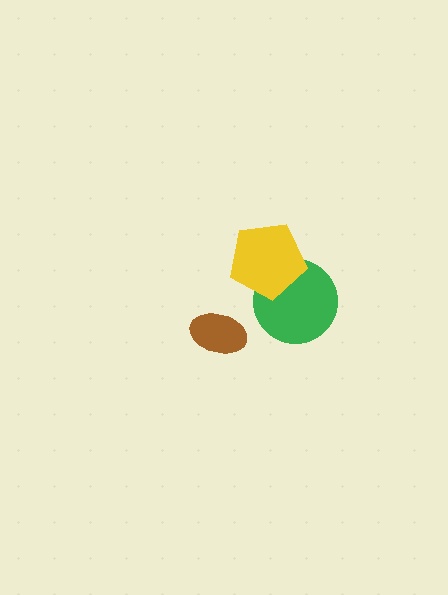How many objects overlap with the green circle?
1 object overlaps with the green circle.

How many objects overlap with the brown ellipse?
0 objects overlap with the brown ellipse.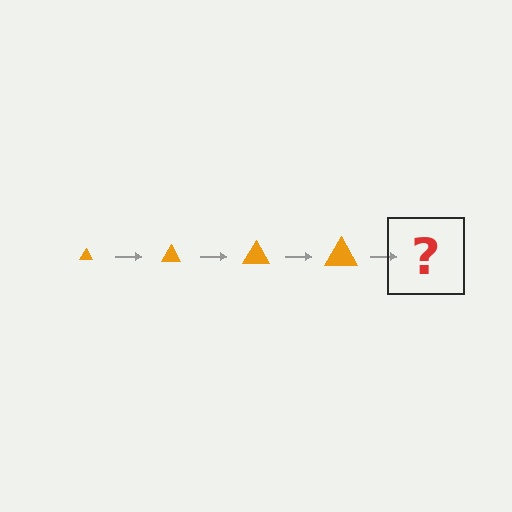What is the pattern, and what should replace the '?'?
The pattern is that the triangle gets progressively larger each step. The '?' should be an orange triangle, larger than the previous one.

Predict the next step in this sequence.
The next step is an orange triangle, larger than the previous one.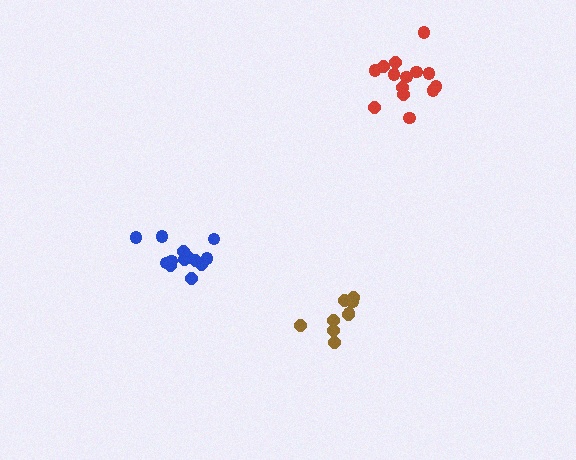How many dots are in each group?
Group 1: 13 dots, Group 2: 14 dots, Group 3: 10 dots (37 total).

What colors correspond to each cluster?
The clusters are colored: blue, red, brown.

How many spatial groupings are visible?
There are 3 spatial groupings.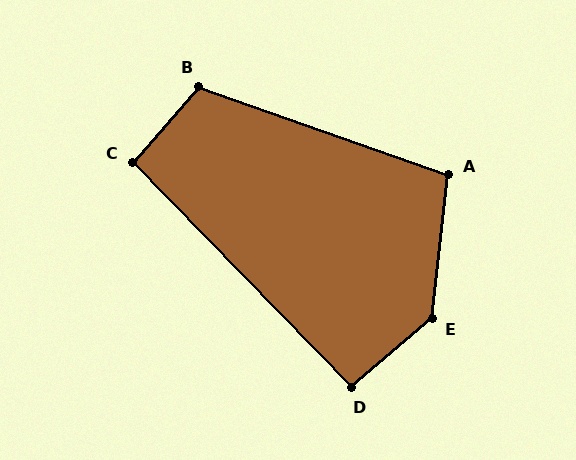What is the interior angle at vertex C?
Approximately 95 degrees (obtuse).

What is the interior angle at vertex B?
Approximately 111 degrees (obtuse).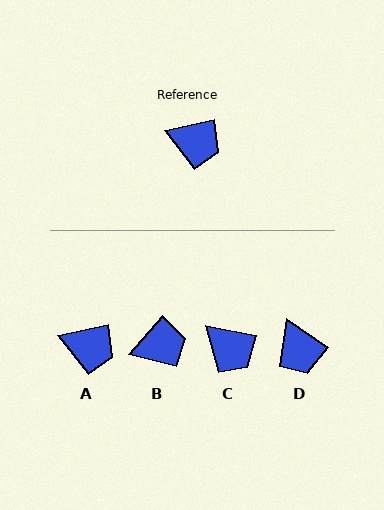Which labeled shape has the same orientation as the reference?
A.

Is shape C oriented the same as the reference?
No, it is off by about 24 degrees.